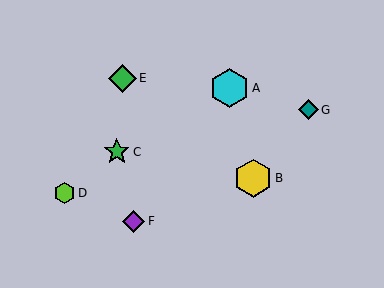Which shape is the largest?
The cyan hexagon (labeled A) is the largest.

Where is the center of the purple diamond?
The center of the purple diamond is at (134, 221).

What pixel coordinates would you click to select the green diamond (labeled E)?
Click at (122, 78) to select the green diamond E.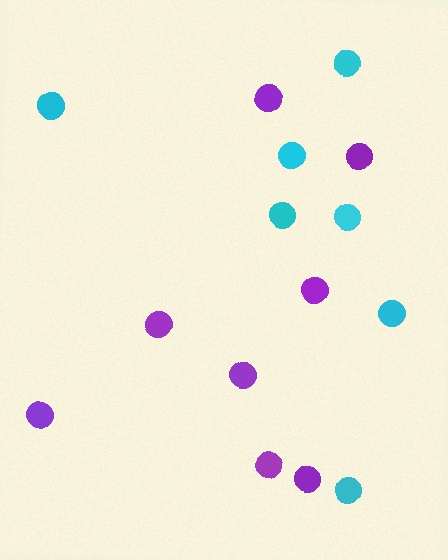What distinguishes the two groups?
There are 2 groups: one group of purple circles (8) and one group of cyan circles (7).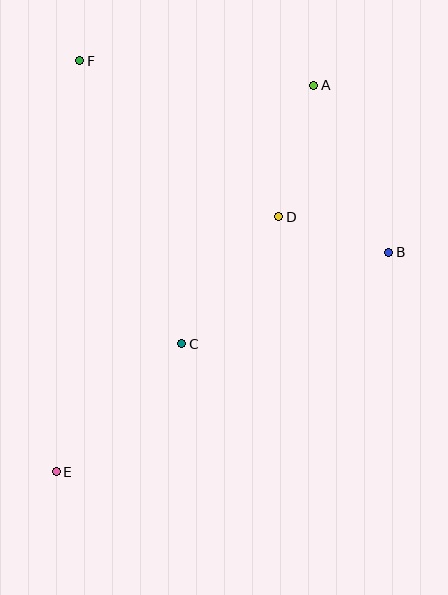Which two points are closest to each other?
Points B and D are closest to each other.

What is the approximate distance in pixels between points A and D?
The distance between A and D is approximately 136 pixels.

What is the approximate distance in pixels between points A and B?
The distance between A and B is approximately 183 pixels.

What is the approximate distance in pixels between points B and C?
The distance between B and C is approximately 226 pixels.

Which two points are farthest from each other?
Points A and E are farthest from each other.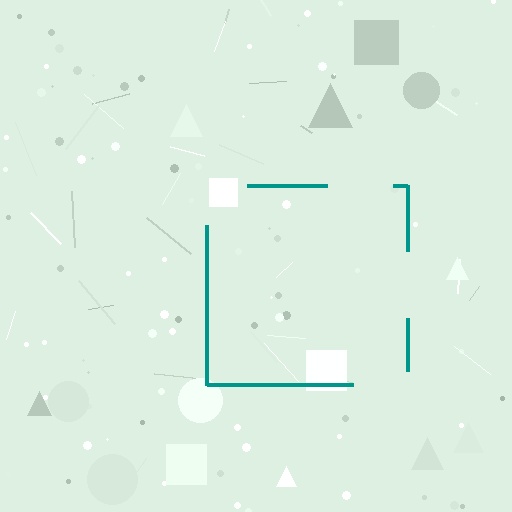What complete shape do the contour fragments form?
The contour fragments form a square.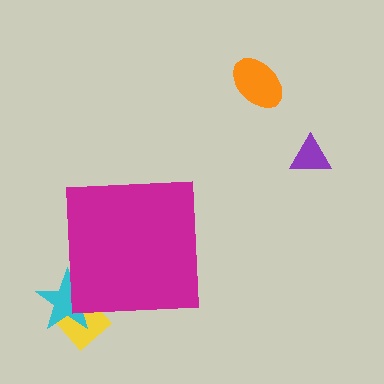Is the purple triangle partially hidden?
No, the purple triangle is fully visible.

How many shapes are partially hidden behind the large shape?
2 shapes are partially hidden.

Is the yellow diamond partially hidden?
Yes, the yellow diamond is partially hidden behind the magenta square.